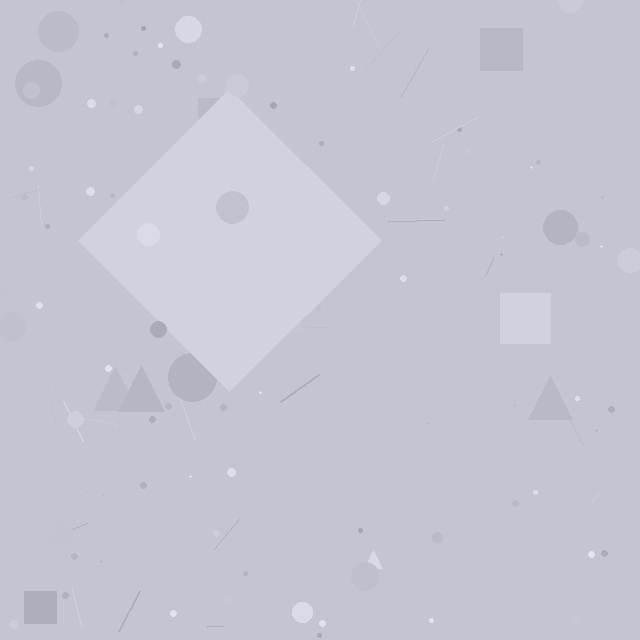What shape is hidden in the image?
A diamond is hidden in the image.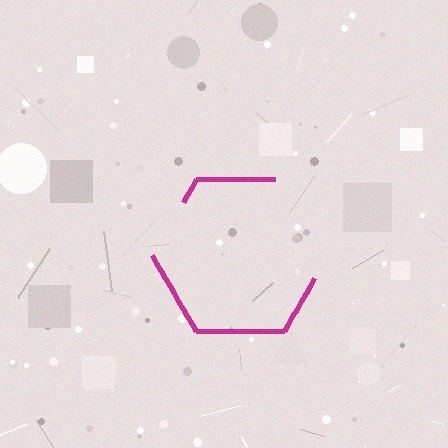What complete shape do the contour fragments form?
The contour fragments form a hexagon.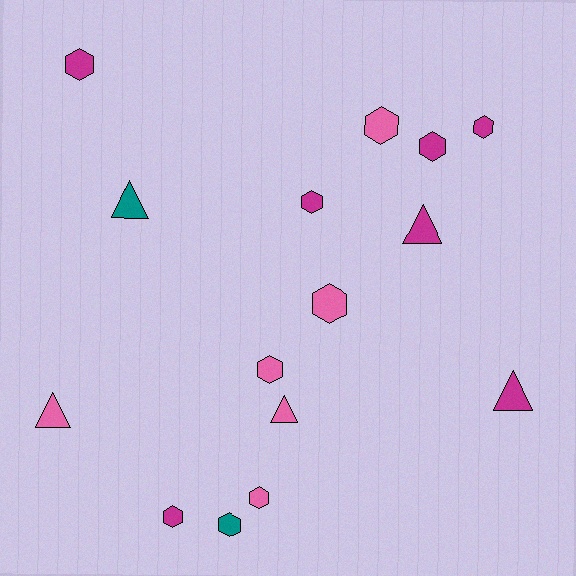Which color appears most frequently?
Magenta, with 7 objects.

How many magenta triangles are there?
There are 2 magenta triangles.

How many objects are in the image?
There are 15 objects.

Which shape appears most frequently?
Hexagon, with 10 objects.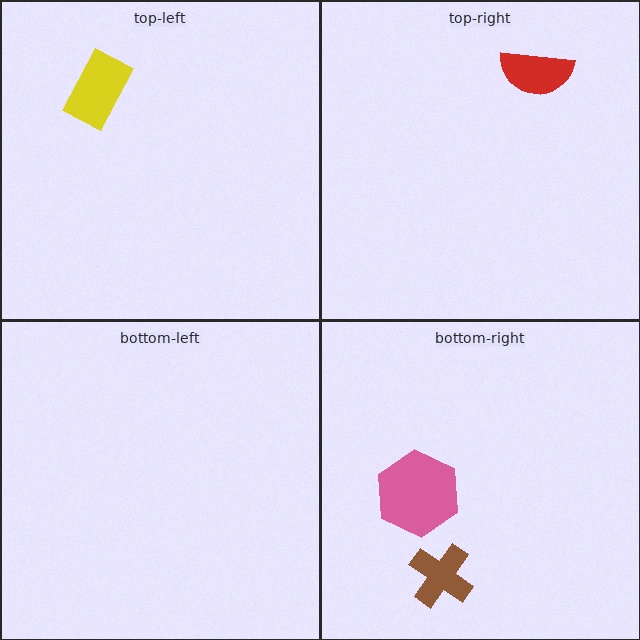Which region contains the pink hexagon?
The bottom-right region.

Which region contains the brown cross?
The bottom-right region.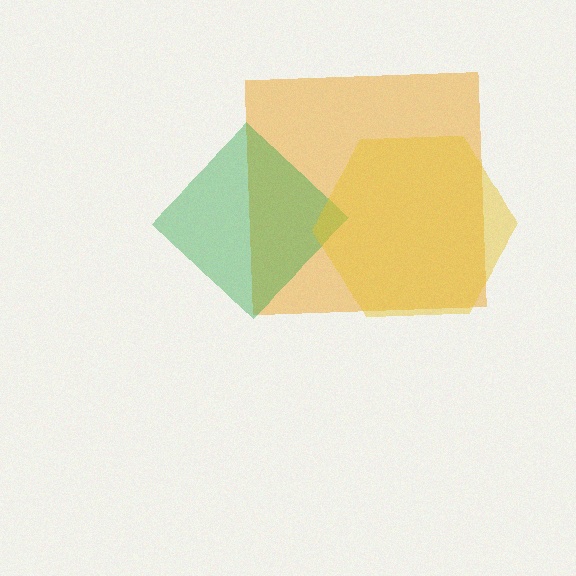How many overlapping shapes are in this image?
There are 3 overlapping shapes in the image.